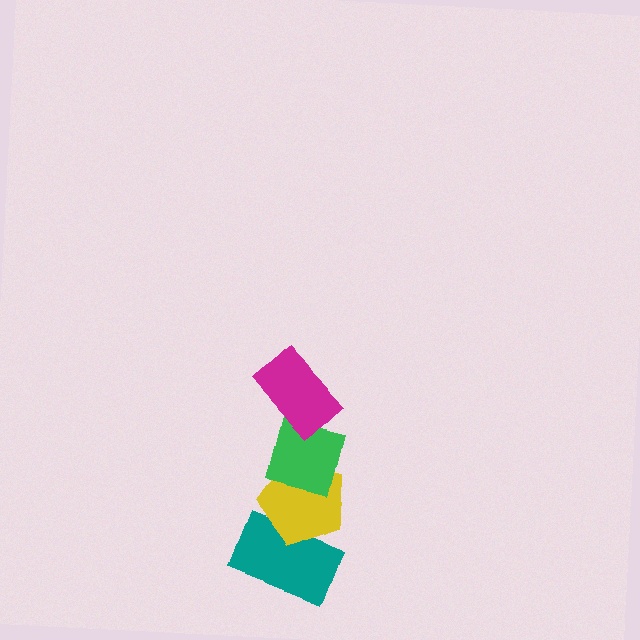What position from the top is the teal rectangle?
The teal rectangle is 4th from the top.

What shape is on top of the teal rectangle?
The yellow pentagon is on top of the teal rectangle.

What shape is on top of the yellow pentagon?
The green square is on top of the yellow pentagon.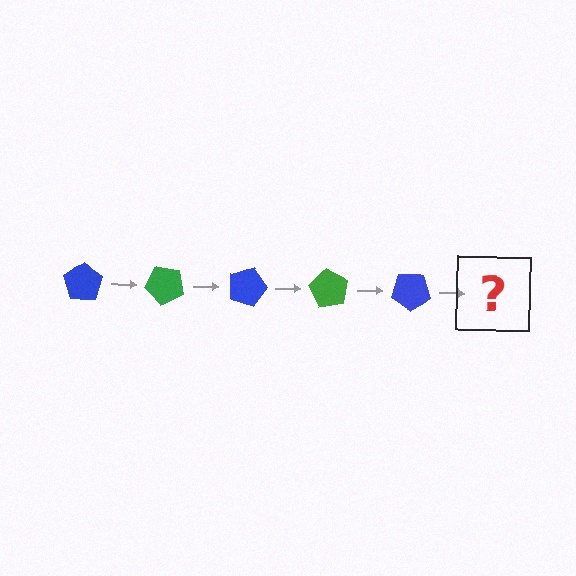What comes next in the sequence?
The next element should be a green pentagon, rotated 225 degrees from the start.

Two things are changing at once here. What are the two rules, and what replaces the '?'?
The two rules are that it rotates 45 degrees each step and the color cycles through blue and green. The '?' should be a green pentagon, rotated 225 degrees from the start.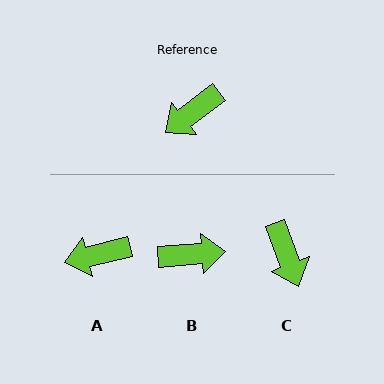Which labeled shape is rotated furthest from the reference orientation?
B, about 147 degrees away.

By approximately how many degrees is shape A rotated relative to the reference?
Approximately 23 degrees clockwise.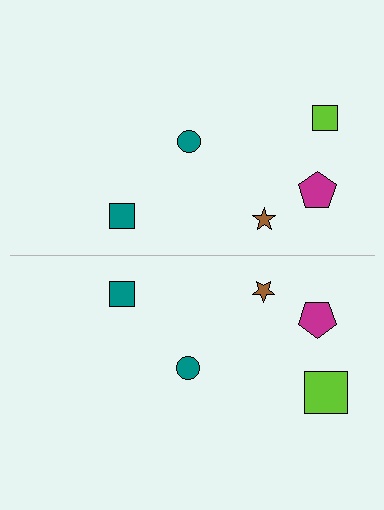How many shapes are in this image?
There are 10 shapes in this image.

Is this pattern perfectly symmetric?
No, the pattern is not perfectly symmetric. The lime square on the bottom side has a different size than its mirror counterpart.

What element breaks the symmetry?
The lime square on the bottom side has a different size than its mirror counterpart.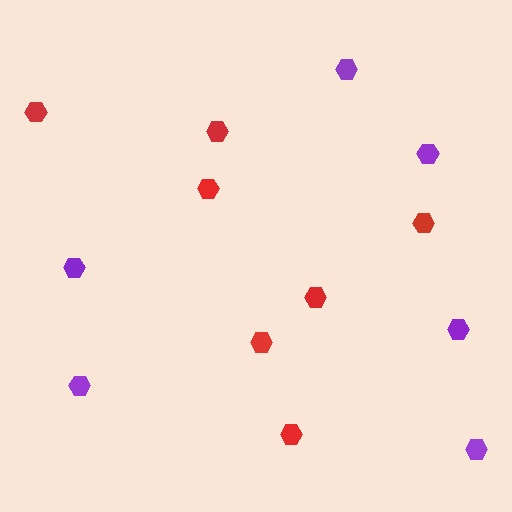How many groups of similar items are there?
There are 2 groups: one group of purple hexagons (6) and one group of red hexagons (7).